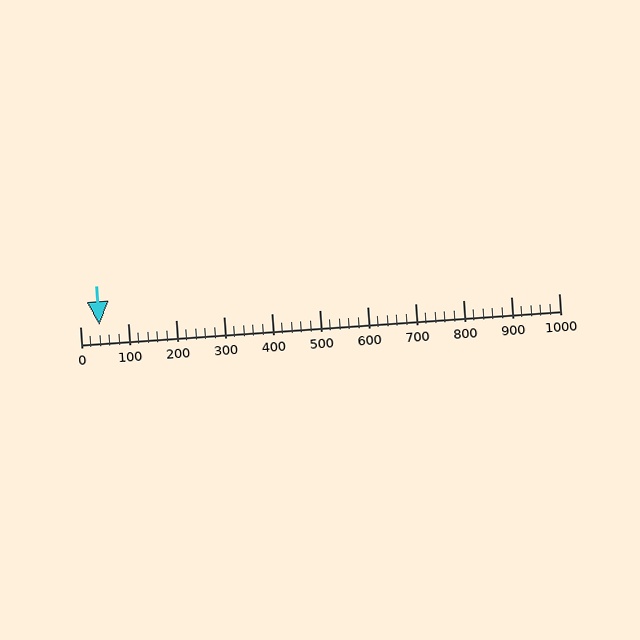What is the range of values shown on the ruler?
The ruler shows values from 0 to 1000.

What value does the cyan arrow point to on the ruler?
The cyan arrow points to approximately 41.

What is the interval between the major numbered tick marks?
The major tick marks are spaced 100 units apart.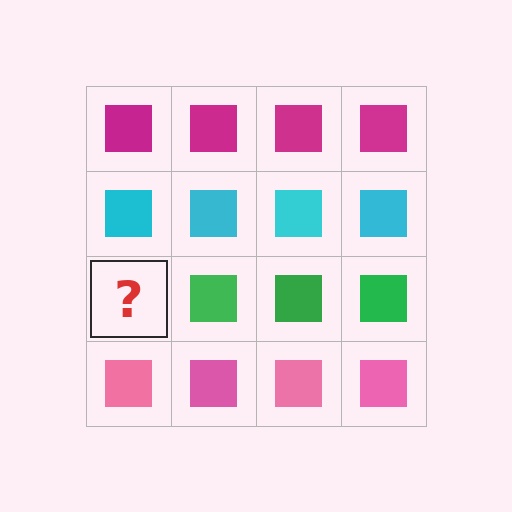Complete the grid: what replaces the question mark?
The question mark should be replaced with a green square.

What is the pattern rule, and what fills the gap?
The rule is that each row has a consistent color. The gap should be filled with a green square.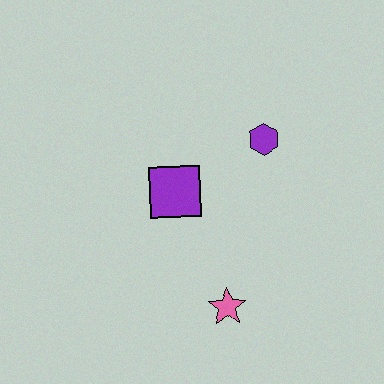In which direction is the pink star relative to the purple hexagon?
The pink star is below the purple hexagon.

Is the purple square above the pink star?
Yes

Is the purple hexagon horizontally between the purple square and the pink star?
No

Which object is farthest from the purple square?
The pink star is farthest from the purple square.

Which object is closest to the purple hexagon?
The purple square is closest to the purple hexagon.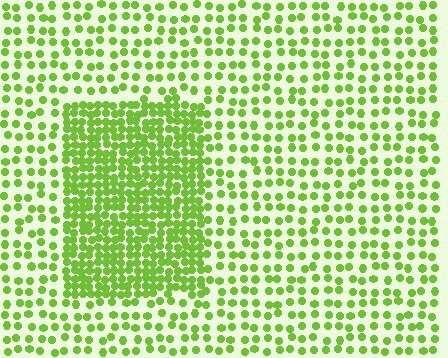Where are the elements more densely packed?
The elements are more densely packed inside the rectangle boundary.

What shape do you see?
I see a rectangle.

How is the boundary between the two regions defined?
The boundary is defined by a change in element density (approximately 2.3x ratio). All elements are the same color, size, and shape.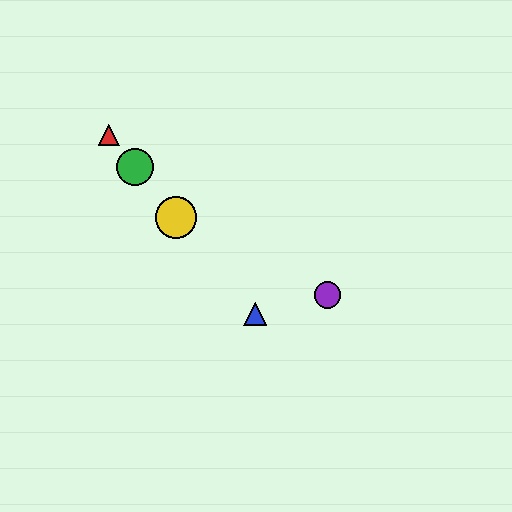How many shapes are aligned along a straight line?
4 shapes (the red triangle, the blue triangle, the green circle, the yellow circle) are aligned along a straight line.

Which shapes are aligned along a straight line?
The red triangle, the blue triangle, the green circle, the yellow circle are aligned along a straight line.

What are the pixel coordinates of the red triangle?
The red triangle is at (109, 135).